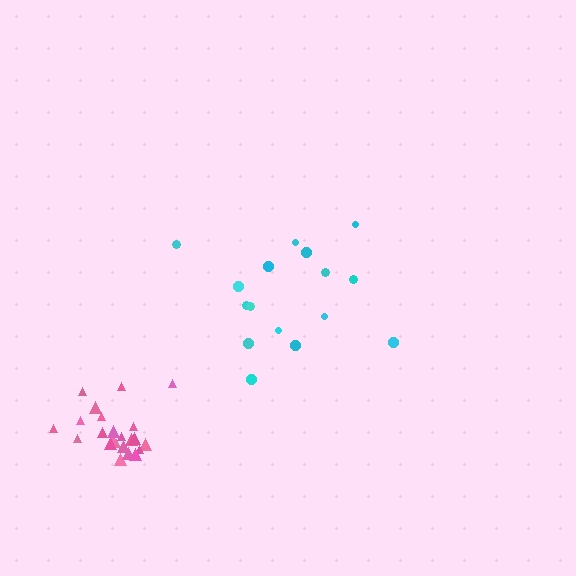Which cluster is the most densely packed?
Pink.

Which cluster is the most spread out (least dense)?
Cyan.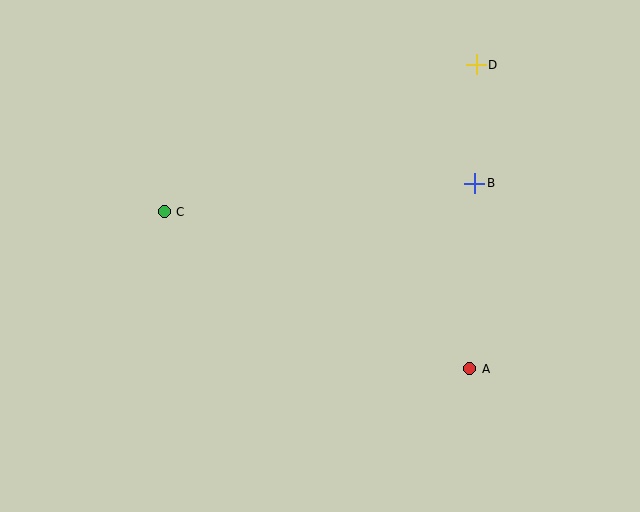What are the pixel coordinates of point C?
Point C is at (164, 212).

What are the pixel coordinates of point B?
Point B is at (475, 183).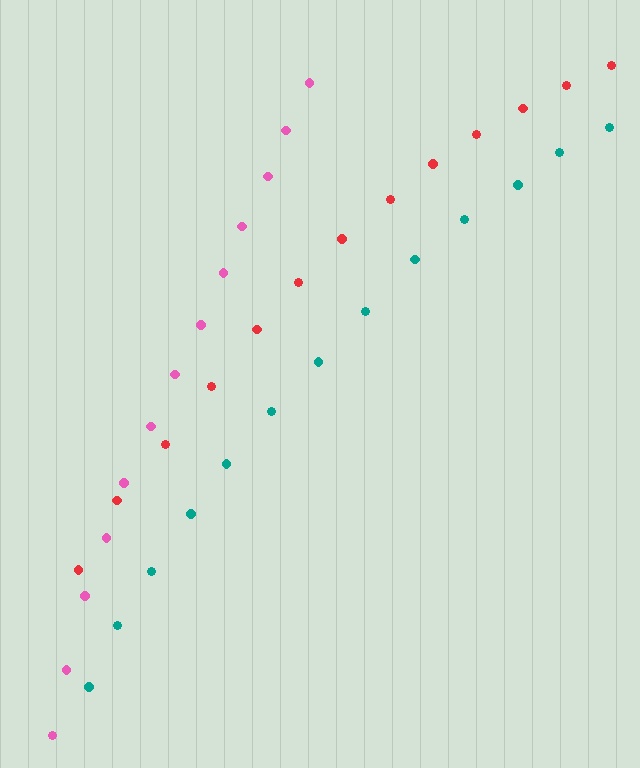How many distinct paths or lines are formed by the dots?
There are 3 distinct paths.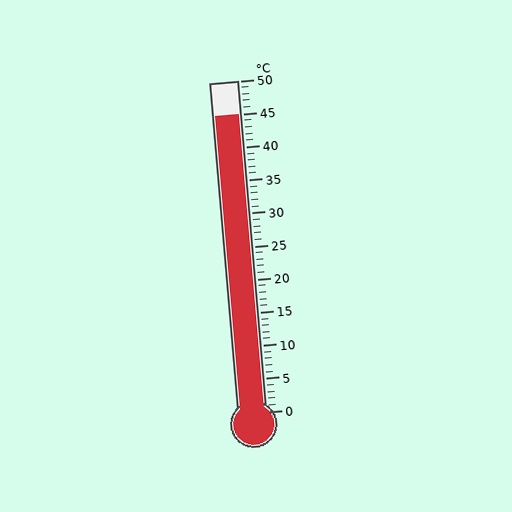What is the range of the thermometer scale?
The thermometer scale ranges from 0°C to 50°C.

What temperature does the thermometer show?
The thermometer shows approximately 45°C.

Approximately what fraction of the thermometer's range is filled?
The thermometer is filled to approximately 90% of its range.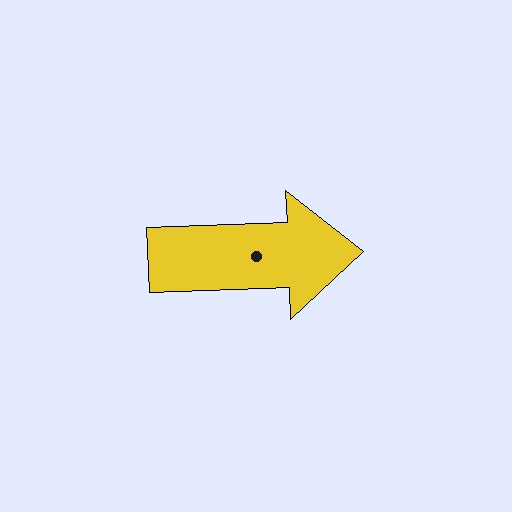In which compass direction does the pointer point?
East.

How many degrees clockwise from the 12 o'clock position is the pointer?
Approximately 88 degrees.